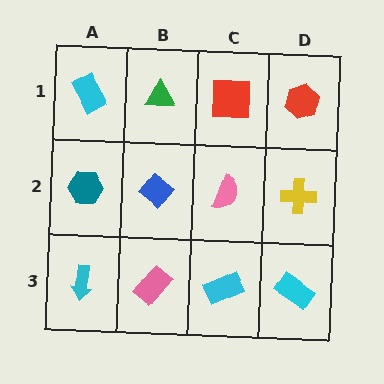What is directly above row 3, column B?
A blue diamond.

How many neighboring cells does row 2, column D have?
3.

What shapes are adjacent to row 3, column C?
A pink semicircle (row 2, column C), a pink rectangle (row 3, column B), a cyan rectangle (row 3, column D).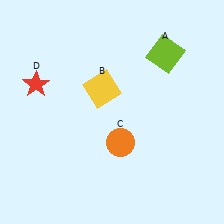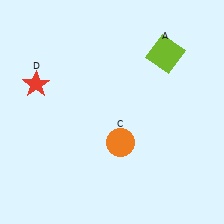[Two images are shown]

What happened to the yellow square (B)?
The yellow square (B) was removed in Image 2. It was in the top-left area of Image 1.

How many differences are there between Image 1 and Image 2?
There is 1 difference between the two images.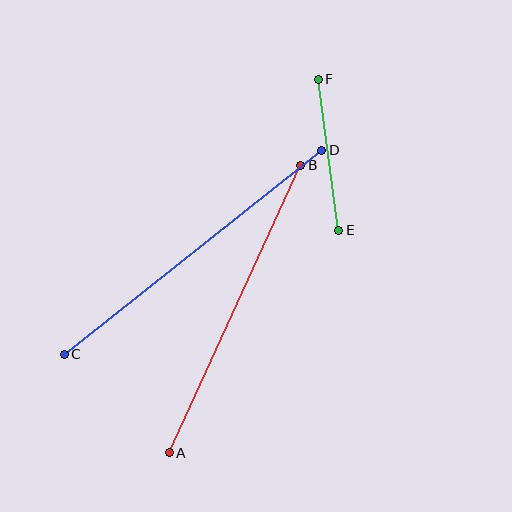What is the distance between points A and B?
The distance is approximately 316 pixels.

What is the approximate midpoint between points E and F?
The midpoint is at approximately (328, 155) pixels.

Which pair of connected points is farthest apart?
Points C and D are farthest apart.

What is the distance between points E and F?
The distance is approximately 152 pixels.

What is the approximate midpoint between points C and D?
The midpoint is at approximately (193, 252) pixels.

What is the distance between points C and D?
The distance is approximately 329 pixels.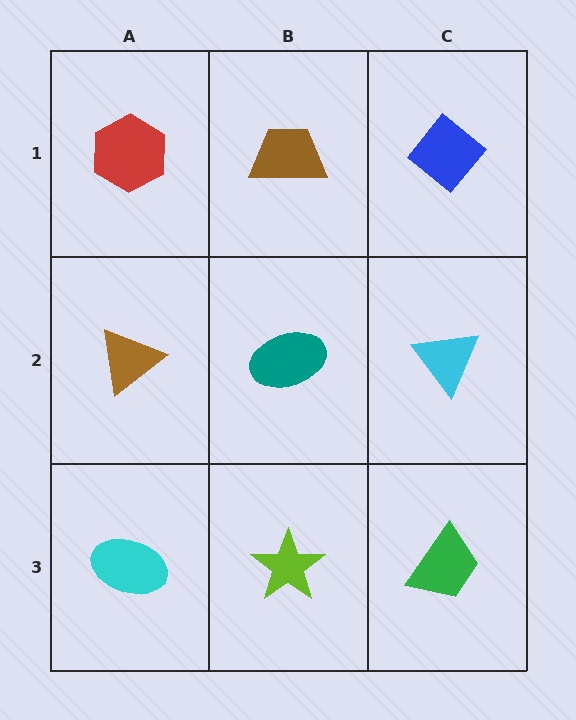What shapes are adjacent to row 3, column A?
A brown triangle (row 2, column A), a lime star (row 3, column B).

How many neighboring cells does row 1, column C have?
2.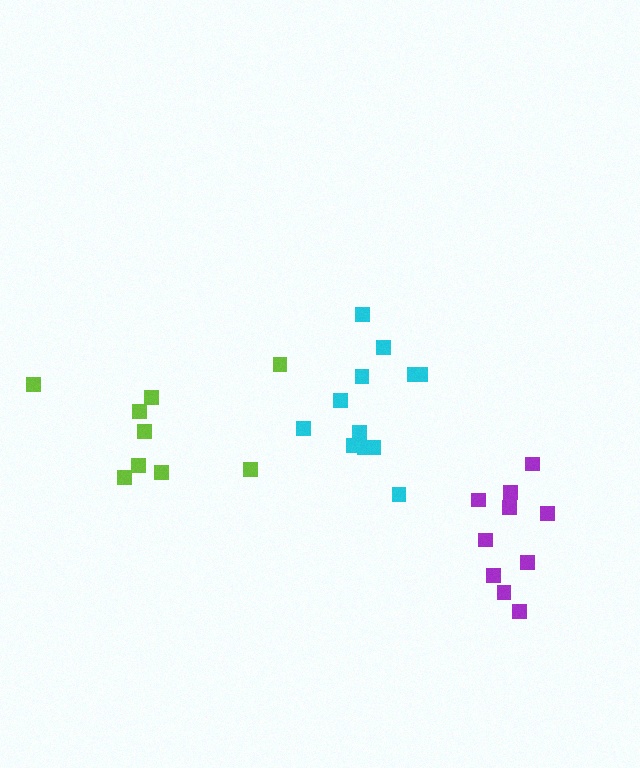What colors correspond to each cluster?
The clusters are colored: lime, cyan, purple.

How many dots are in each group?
Group 1: 9 dots, Group 2: 12 dots, Group 3: 10 dots (31 total).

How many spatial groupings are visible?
There are 3 spatial groupings.